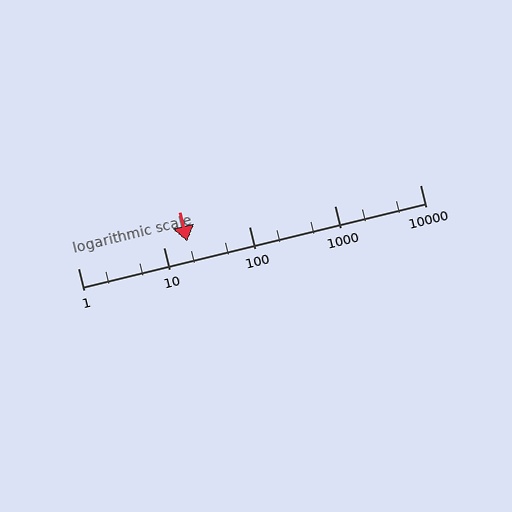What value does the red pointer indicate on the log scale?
The pointer indicates approximately 19.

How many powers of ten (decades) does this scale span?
The scale spans 4 decades, from 1 to 10000.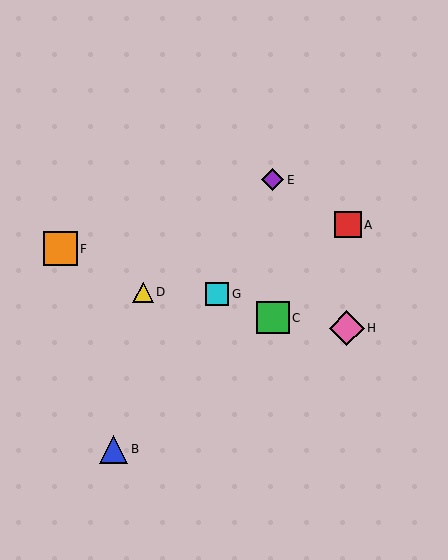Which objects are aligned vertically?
Objects C, E are aligned vertically.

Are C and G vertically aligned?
No, C is at x≈273 and G is at x≈217.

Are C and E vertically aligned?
Yes, both are at x≈273.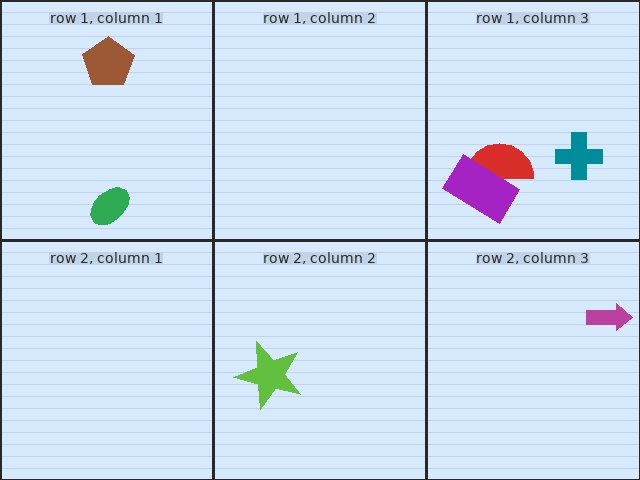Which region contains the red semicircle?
The row 1, column 3 region.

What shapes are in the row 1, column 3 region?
The teal cross, the red semicircle, the purple rectangle.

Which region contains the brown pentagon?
The row 1, column 1 region.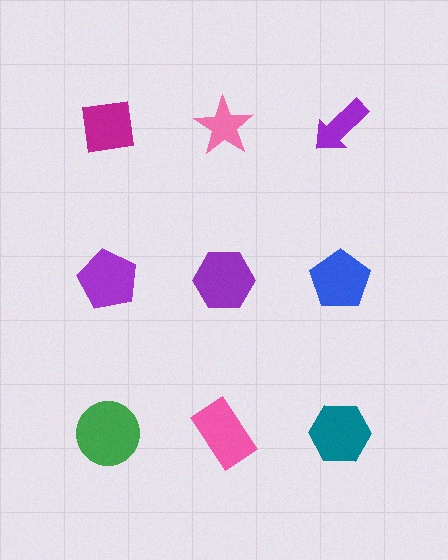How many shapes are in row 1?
3 shapes.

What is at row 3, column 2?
A pink rectangle.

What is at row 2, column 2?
A purple hexagon.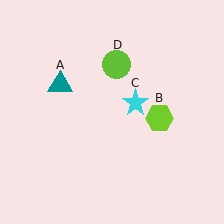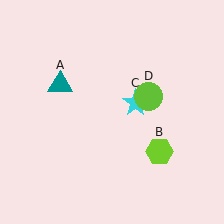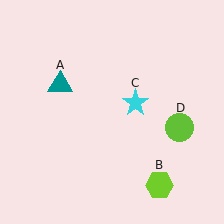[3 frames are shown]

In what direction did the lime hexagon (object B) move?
The lime hexagon (object B) moved down.